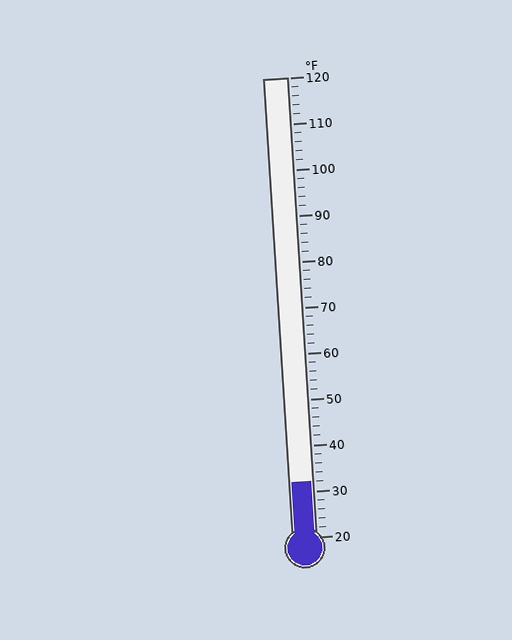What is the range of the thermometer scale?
The thermometer scale ranges from 20°F to 120°F.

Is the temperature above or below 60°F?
The temperature is below 60°F.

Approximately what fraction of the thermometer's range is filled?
The thermometer is filled to approximately 10% of its range.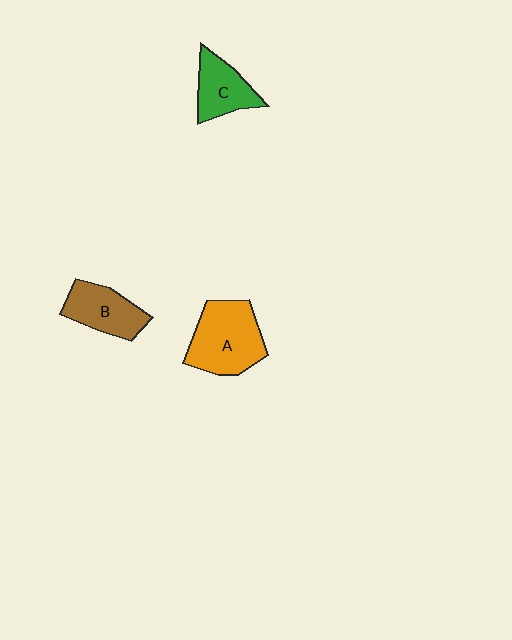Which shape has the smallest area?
Shape C (green).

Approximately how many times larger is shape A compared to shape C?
Approximately 1.6 times.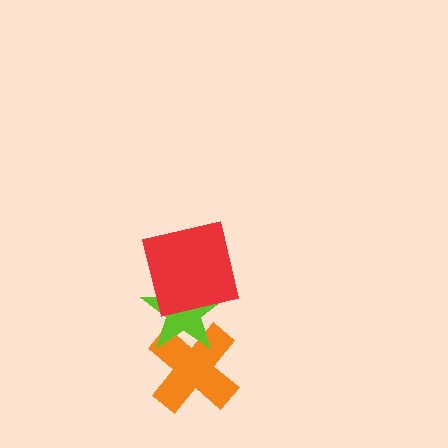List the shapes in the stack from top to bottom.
From top to bottom: the red square, the lime star, the orange cross.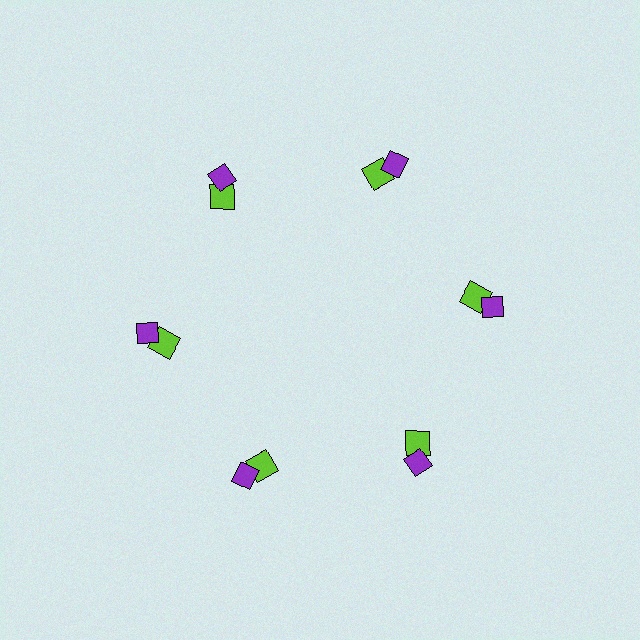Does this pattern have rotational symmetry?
Yes, this pattern has 6-fold rotational symmetry. It looks the same after rotating 60 degrees around the center.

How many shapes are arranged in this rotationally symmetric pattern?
There are 12 shapes, arranged in 6 groups of 2.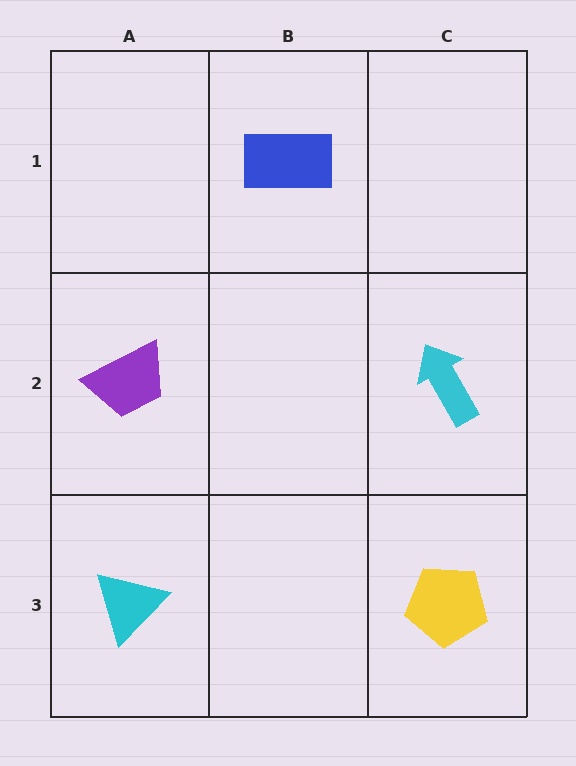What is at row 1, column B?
A blue rectangle.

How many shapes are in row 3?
2 shapes.